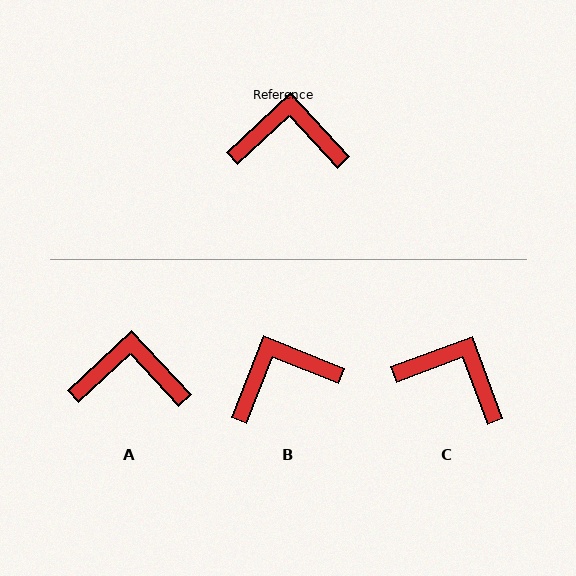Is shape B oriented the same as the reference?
No, it is off by about 25 degrees.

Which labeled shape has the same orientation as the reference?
A.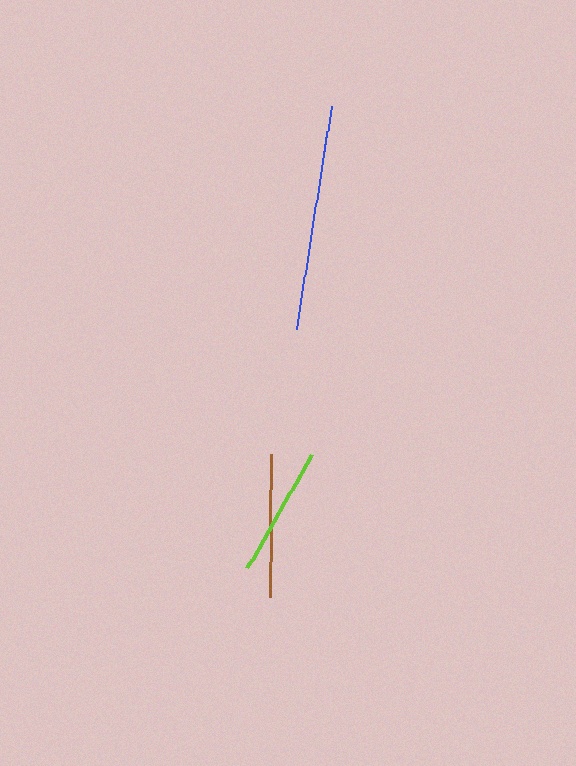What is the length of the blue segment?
The blue segment is approximately 226 pixels long.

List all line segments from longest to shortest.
From longest to shortest: blue, brown, lime.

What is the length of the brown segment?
The brown segment is approximately 143 pixels long.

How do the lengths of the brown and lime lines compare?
The brown and lime lines are approximately the same length.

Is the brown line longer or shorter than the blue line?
The blue line is longer than the brown line.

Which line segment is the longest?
The blue line is the longest at approximately 226 pixels.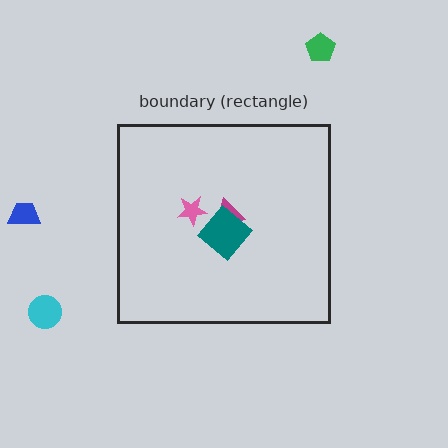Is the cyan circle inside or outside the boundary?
Outside.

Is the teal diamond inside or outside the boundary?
Inside.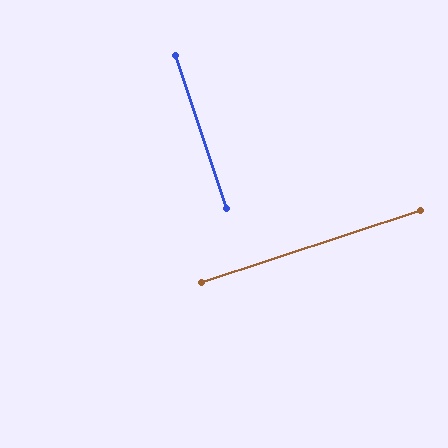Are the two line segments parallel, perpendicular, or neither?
Perpendicular — they meet at approximately 90°.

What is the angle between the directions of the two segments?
Approximately 90 degrees.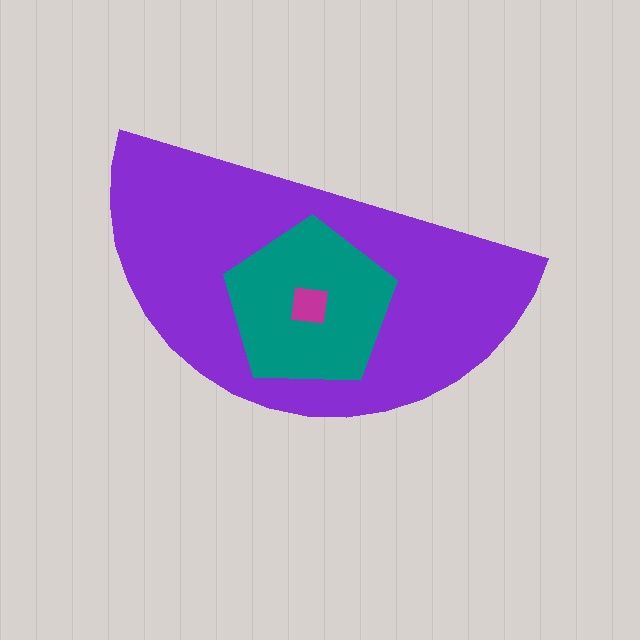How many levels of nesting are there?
3.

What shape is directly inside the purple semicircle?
The teal pentagon.